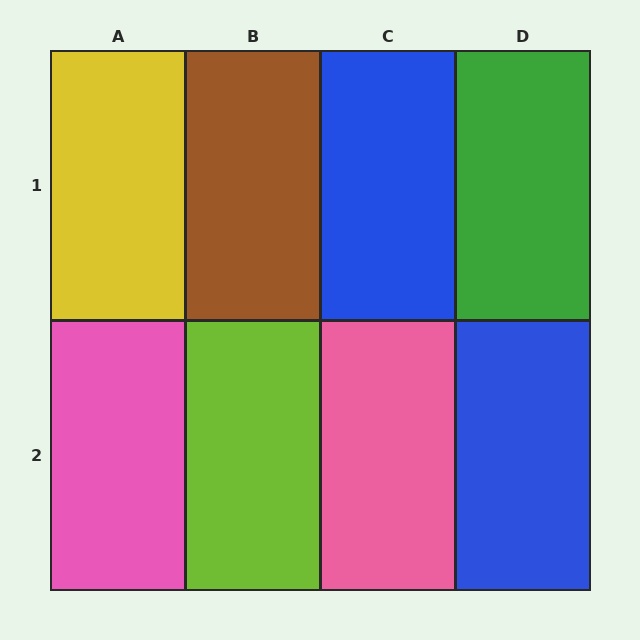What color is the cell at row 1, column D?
Green.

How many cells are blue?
2 cells are blue.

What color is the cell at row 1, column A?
Yellow.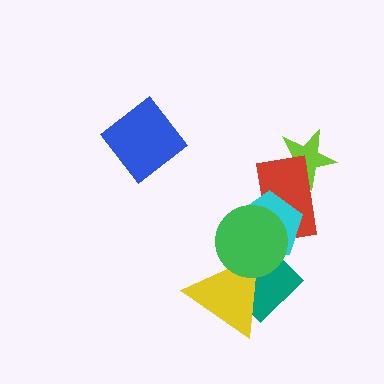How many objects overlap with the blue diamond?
0 objects overlap with the blue diamond.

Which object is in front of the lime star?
The red rectangle is in front of the lime star.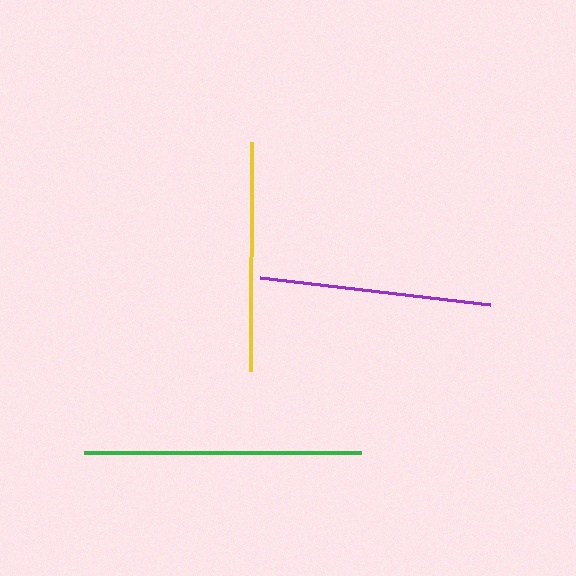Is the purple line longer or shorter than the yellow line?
The purple line is longer than the yellow line.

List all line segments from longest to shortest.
From longest to shortest: green, purple, yellow.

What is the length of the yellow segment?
The yellow segment is approximately 229 pixels long.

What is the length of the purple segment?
The purple segment is approximately 231 pixels long.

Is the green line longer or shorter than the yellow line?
The green line is longer than the yellow line.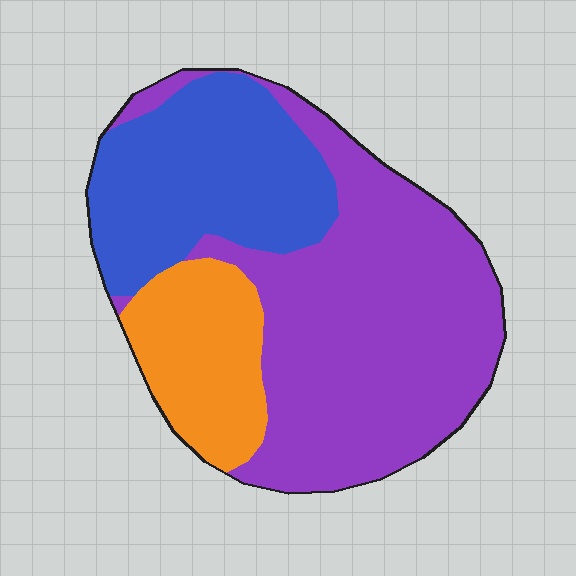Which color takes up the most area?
Purple, at roughly 55%.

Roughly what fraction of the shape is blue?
Blue takes up between a quarter and a half of the shape.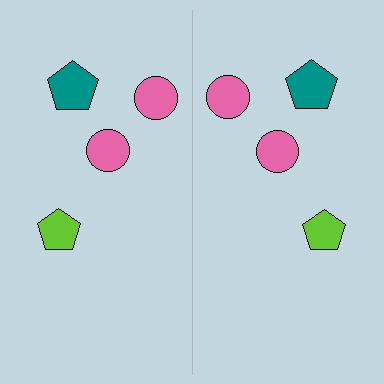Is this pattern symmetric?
Yes, this pattern has bilateral (reflection) symmetry.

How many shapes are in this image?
There are 8 shapes in this image.